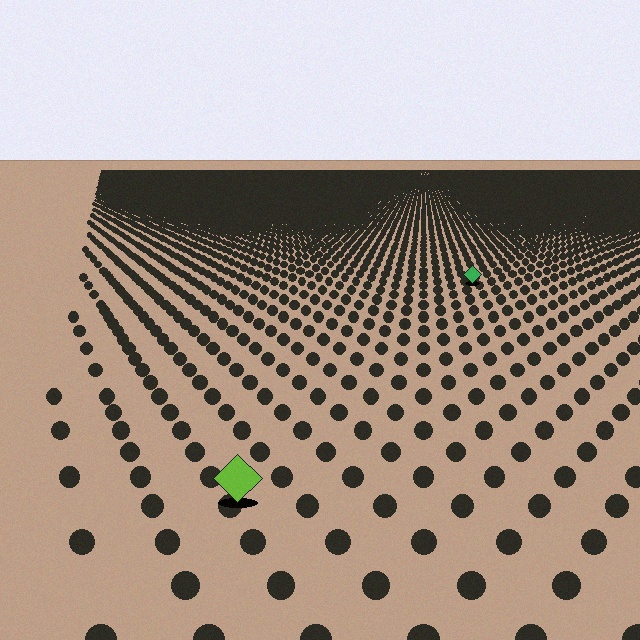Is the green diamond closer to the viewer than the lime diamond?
No. The lime diamond is closer — you can tell from the texture gradient: the ground texture is coarser near it.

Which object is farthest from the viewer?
The green diamond is farthest from the viewer. It appears smaller and the ground texture around it is denser.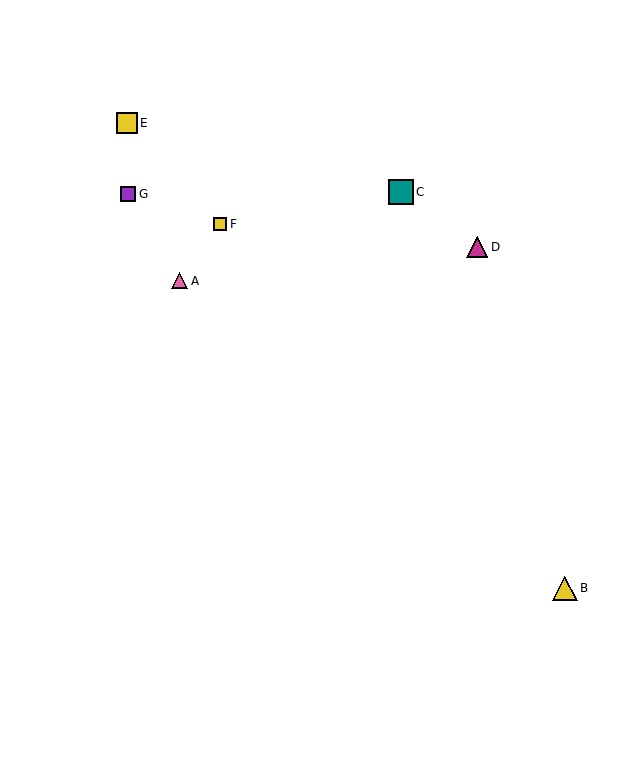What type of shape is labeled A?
Shape A is a pink triangle.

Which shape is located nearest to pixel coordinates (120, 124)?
The yellow square (labeled E) at (127, 123) is nearest to that location.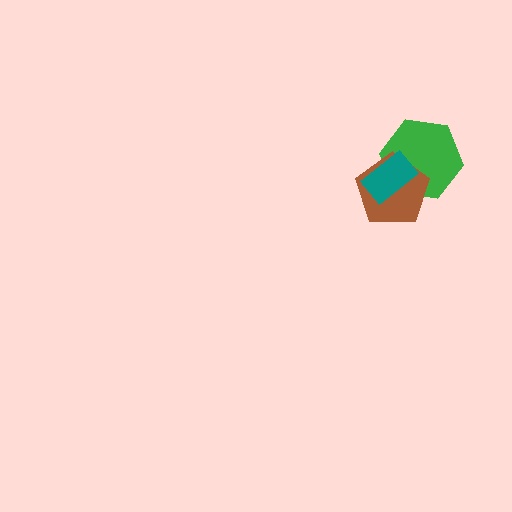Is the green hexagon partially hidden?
Yes, it is partially covered by another shape.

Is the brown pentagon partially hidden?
Yes, it is partially covered by another shape.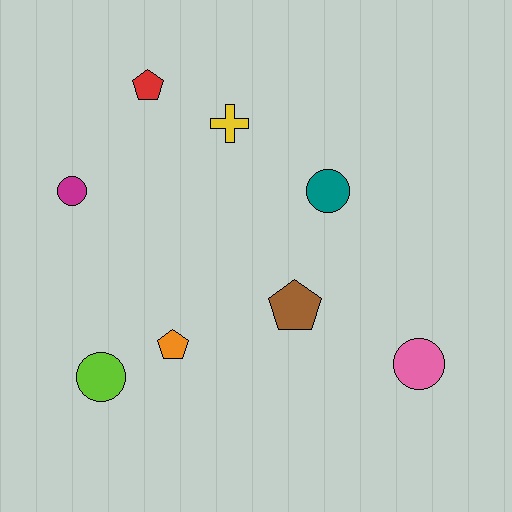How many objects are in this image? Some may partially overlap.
There are 8 objects.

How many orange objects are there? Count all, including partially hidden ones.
There is 1 orange object.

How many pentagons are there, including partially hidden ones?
There are 3 pentagons.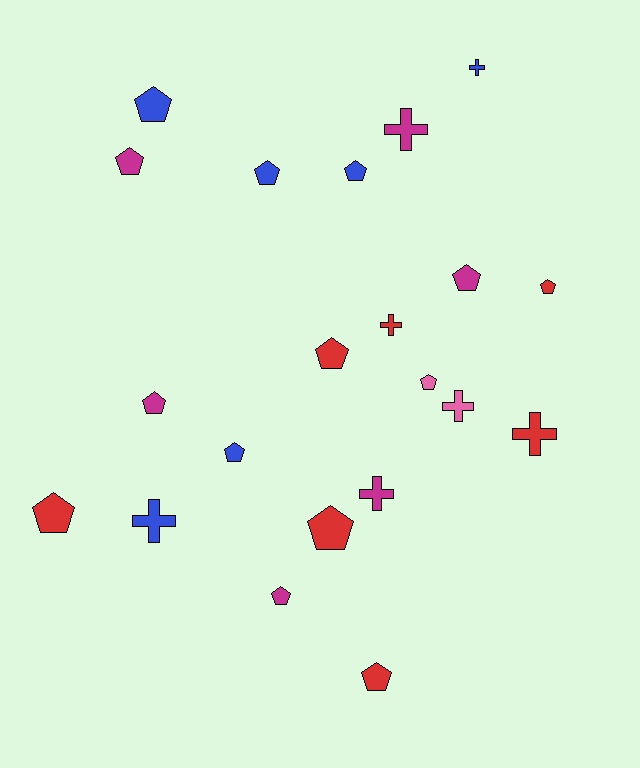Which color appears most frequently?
Red, with 7 objects.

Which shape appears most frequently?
Pentagon, with 14 objects.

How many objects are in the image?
There are 21 objects.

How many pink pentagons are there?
There is 1 pink pentagon.